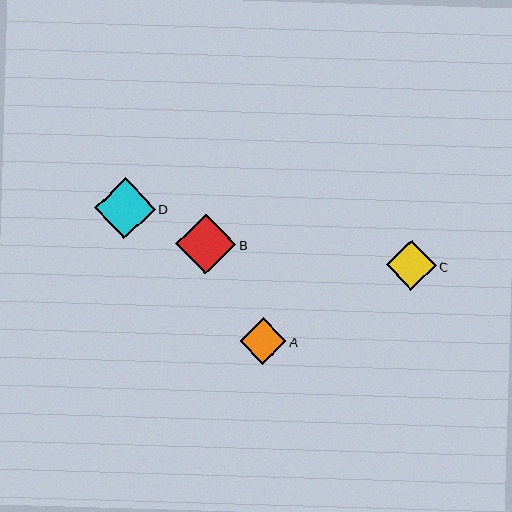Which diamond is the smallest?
Diamond A is the smallest with a size of approximately 47 pixels.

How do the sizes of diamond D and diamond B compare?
Diamond D and diamond B are approximately the same size.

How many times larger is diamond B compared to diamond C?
Diamond B is approximately 1.2 times the size of diamond C.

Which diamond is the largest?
Diamond D is the largest with a size of approximately 61 pixels.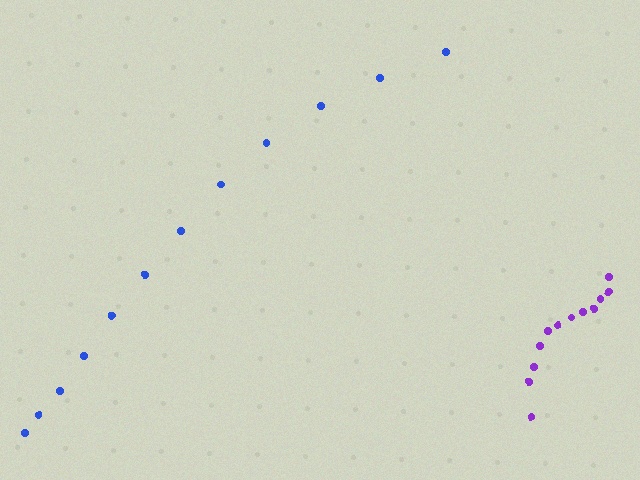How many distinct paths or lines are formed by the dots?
There are 2 distinct paths.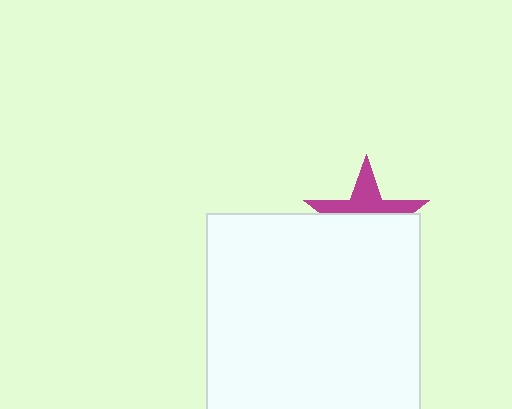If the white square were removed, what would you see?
You would see the complete magenta star.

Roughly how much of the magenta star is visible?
A small part of it is visible (roughly 43%).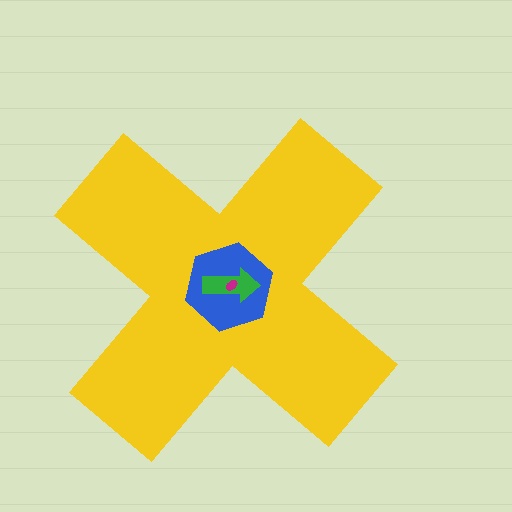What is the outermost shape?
The yellow cross.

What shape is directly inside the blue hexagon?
The green arrow.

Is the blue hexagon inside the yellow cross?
Yes.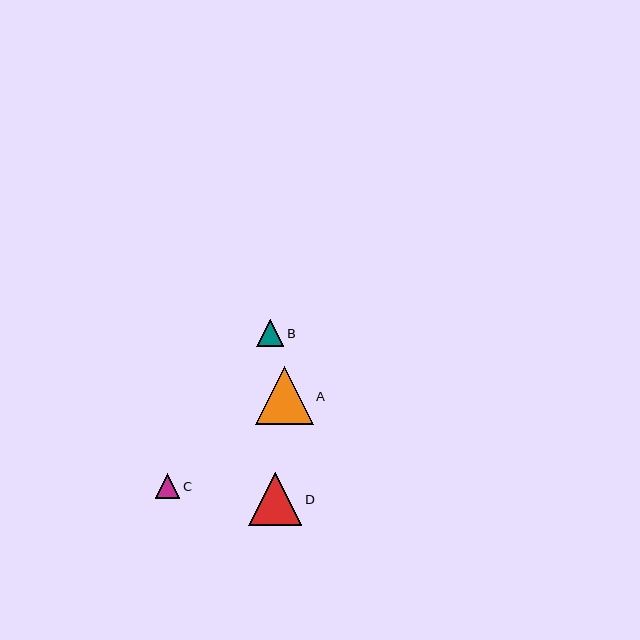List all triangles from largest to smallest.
From largest to smallest: A, D, B, C.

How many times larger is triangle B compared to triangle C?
Triangle B is approximately 1.1 times the size of triangle C.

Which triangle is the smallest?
Triangle C is the smallest with a size of approximately 24 pixels.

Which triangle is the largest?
Triangle A is the largest with a size of approximately 58 pixels.